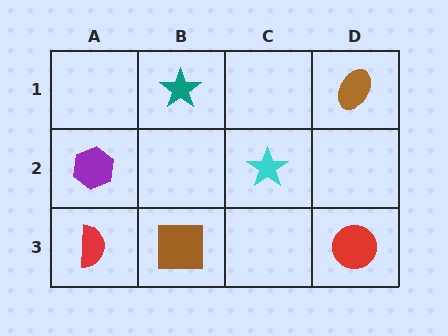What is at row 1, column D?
A brown ellipse.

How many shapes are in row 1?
2 shapes.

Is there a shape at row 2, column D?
No, that cell is empty.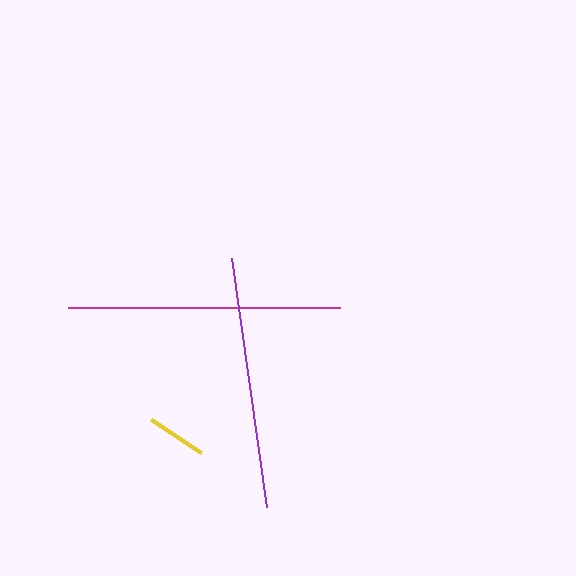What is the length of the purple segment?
The purple segment is approximately 251 pixels long.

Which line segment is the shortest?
The yellow line is the shortest at approximately 60 pixels.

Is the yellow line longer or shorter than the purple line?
The purple line is longer than the yellow line.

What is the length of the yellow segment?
The yellow segment is approximately 60 pixels long.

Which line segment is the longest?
The magenta line is the longest at approximately 273 pixels.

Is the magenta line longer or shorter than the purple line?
The magenta line is longer than the purple line.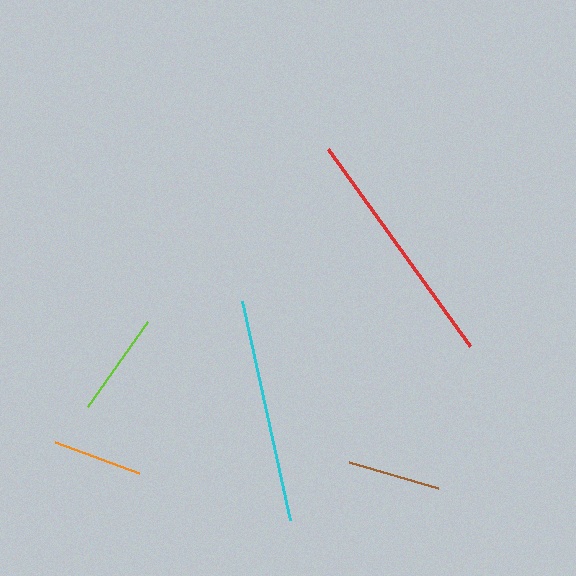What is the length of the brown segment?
The brown segment is approximately 93 pixels long.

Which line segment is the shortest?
The orange line is the shortest at approximately 90 pixels.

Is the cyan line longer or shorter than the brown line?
The cyan line is longer than the brown line.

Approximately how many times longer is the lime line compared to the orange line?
The lime line is approximately 1.2 times the length of the orange line.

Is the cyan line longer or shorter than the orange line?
The cyan line is longer than the orange line.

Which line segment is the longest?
The red line is the longest at approximately 242 pixels.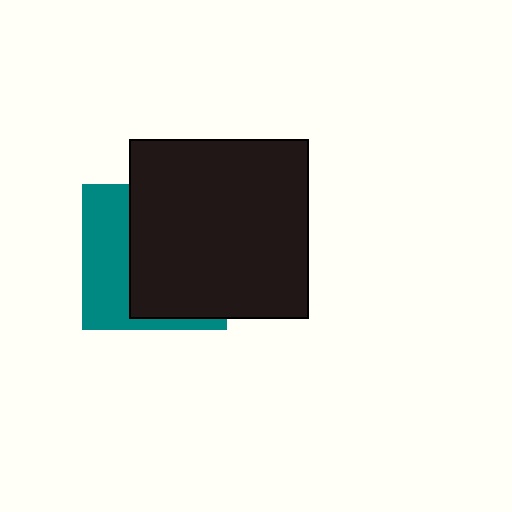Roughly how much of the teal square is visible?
A small part of it is visible (roughly 37%).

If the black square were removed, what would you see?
You would see the complete teal square.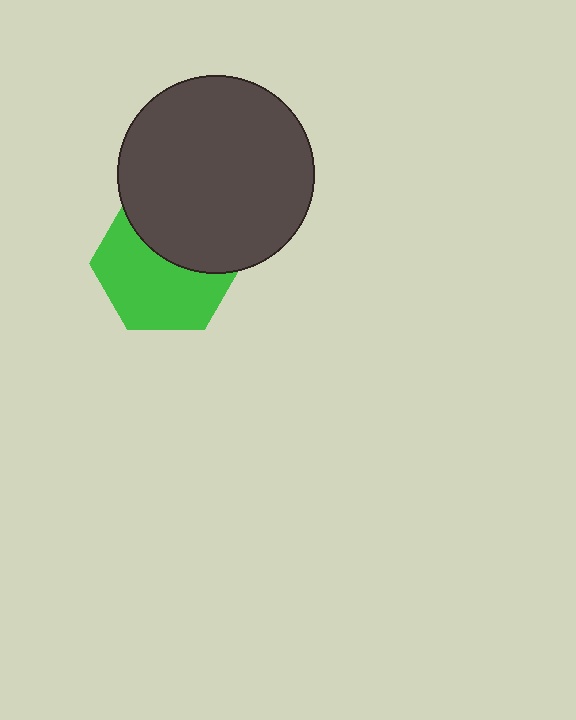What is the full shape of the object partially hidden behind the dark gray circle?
The partially hidden object is a green hexagon.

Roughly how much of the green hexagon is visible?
About half of it is visible (roughly 59%).